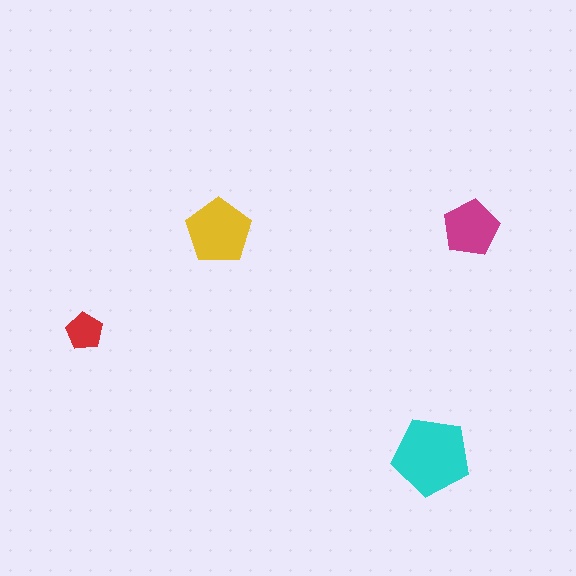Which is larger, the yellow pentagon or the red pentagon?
The yellow one.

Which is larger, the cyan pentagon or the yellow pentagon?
The cyan one.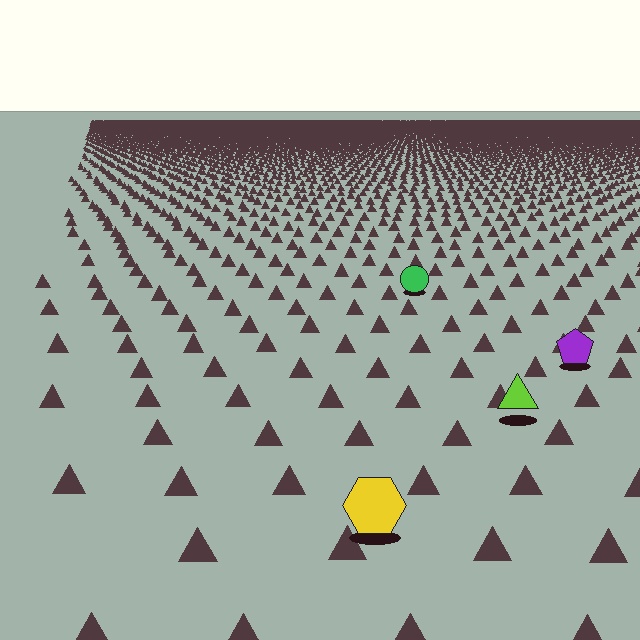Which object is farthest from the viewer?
The green circle is farthest from the viewer. It appears smaller and the ground texture around it is denser.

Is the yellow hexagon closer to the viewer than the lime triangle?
Yes. The yellow hexagon is closer — you can tell from the texture gradient: the ground texture is coarser near it.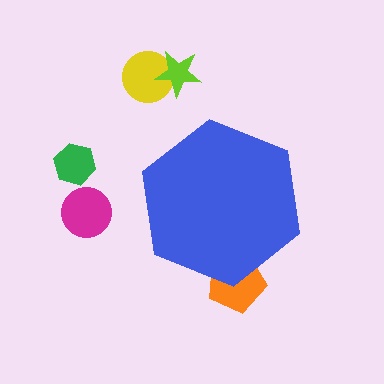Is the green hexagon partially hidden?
No, the green hexagon is fully visible.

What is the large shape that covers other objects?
A blue hexagon.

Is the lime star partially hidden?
No, the lime star is fully visible.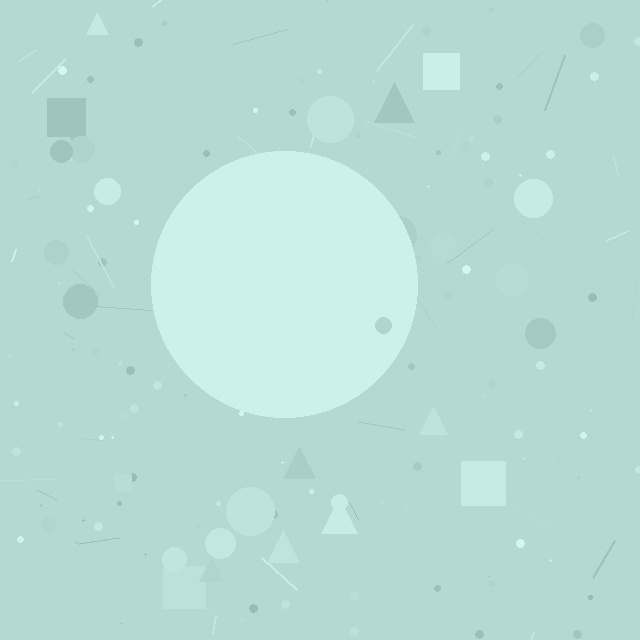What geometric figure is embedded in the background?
A circle is embedded in the background.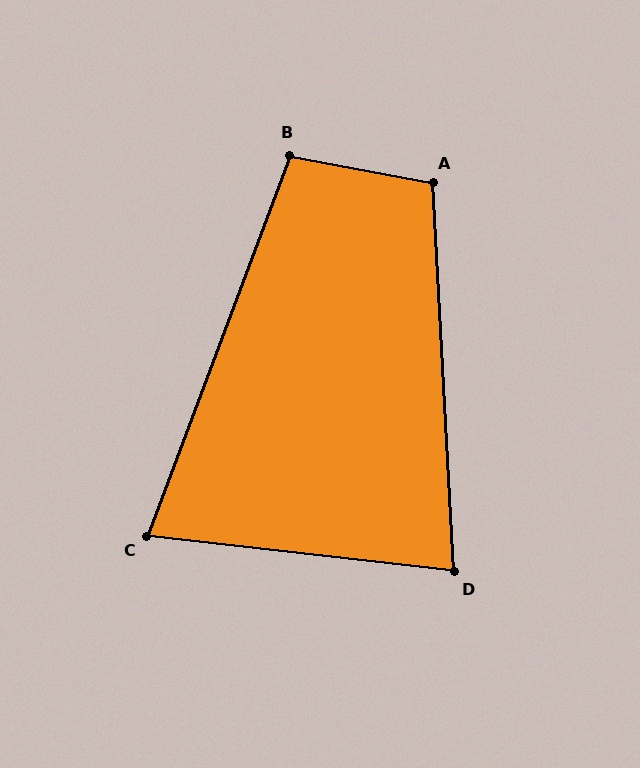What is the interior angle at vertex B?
Approximately 100 degrees (obtuse).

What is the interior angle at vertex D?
Approximately 80 degrees (acute).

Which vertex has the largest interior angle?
A, at approximately 104 degrees.